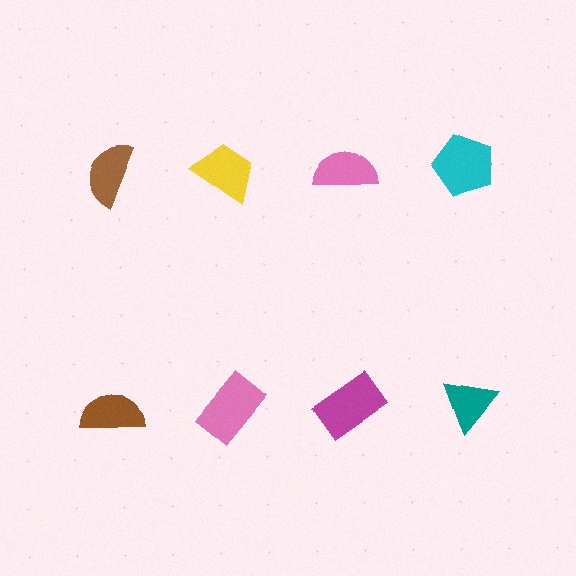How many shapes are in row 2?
4 shapes.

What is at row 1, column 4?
A cyan pentagon.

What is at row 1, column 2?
A yellow trapezoid.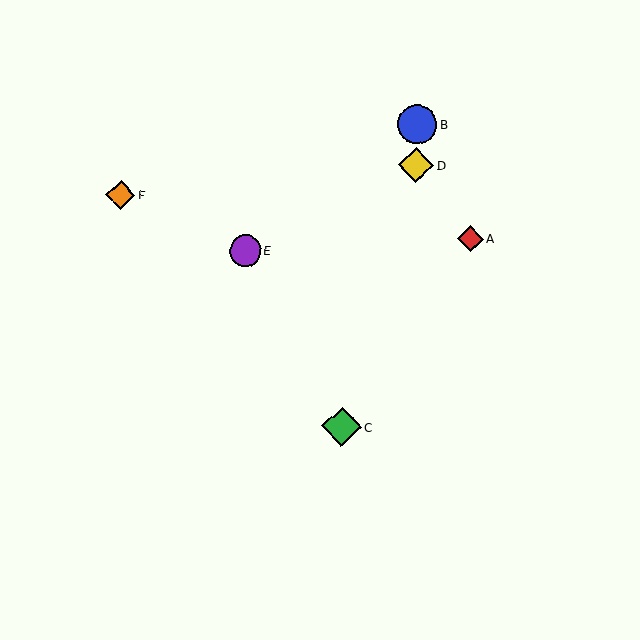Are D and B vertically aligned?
Yes, both are at x≈416.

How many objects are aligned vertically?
2 objects (B, D) are aligned vertically.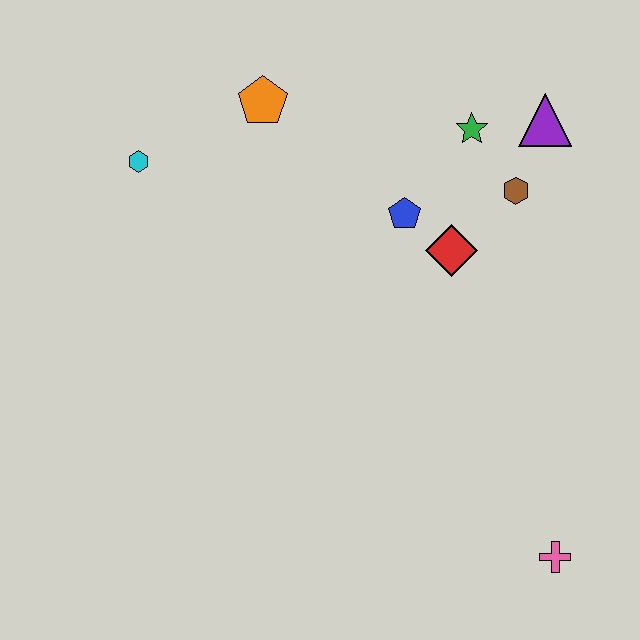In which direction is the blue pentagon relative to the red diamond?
The blue pentagon is to the left of the red diamond.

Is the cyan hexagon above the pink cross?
Yes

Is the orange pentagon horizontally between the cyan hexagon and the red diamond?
Yes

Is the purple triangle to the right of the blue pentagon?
Yes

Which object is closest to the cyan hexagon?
The orange pentagon is closest to the cyan hexagon.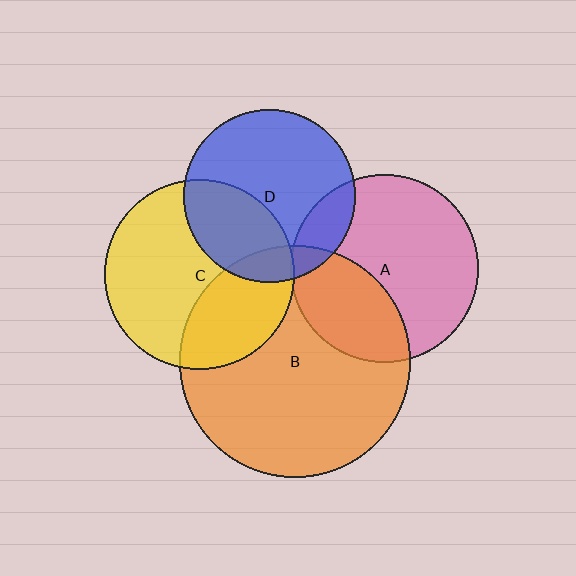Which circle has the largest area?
Circle B (orange).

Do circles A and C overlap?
Yes.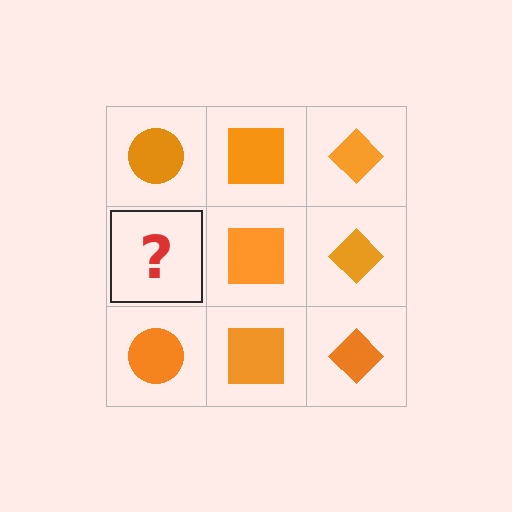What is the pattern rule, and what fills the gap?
The rule is that each column has a consistent shape. The gap should be filled with an orange circle.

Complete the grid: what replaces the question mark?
The question mark should be replaced with an orange circle.